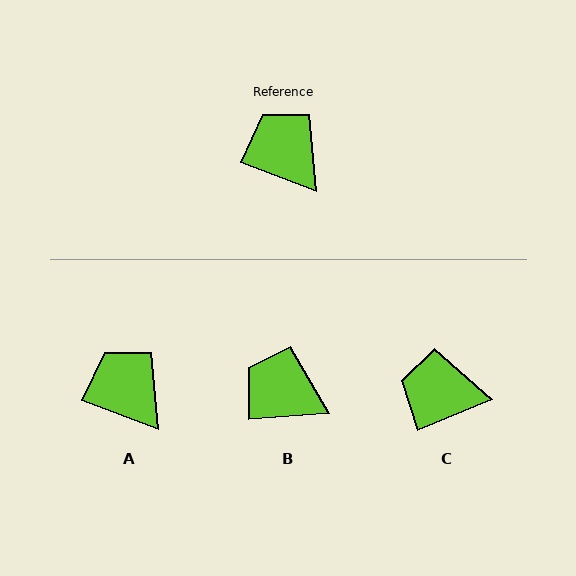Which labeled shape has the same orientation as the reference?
A.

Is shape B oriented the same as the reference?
No, it is off by about 25 degrees.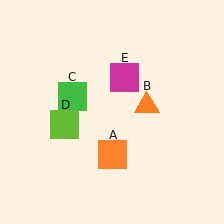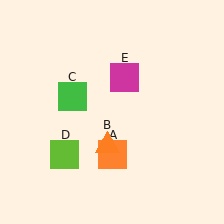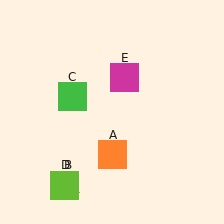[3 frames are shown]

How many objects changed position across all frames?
2 objects changed position: orange triangle (object B), lime square (object D).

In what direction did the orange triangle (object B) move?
The orange triangle (object B) moved down and to the left.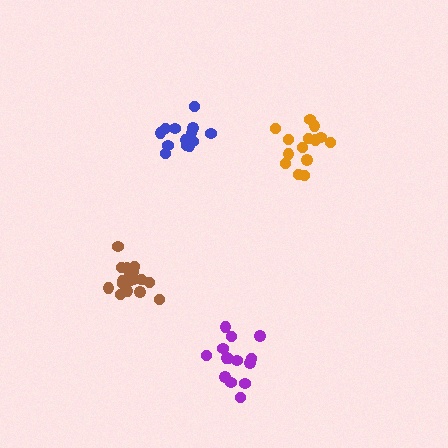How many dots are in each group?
Group 1: 14 dots, Group 2: 17 dots, Group 3: 14 dots, Group 4: 14 dots (59 total).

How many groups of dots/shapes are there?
There are 4 groups.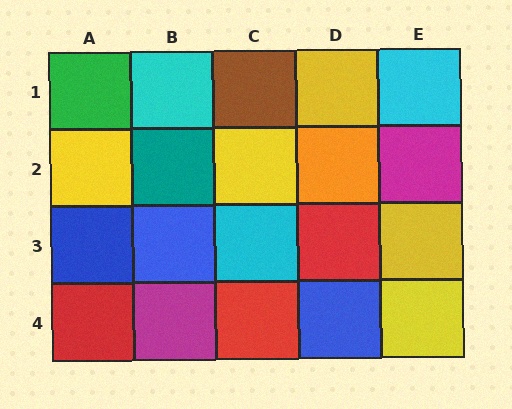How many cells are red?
3 cells are red.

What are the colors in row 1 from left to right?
Green, cyan, brown, yellow, cyan.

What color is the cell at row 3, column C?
Cyan.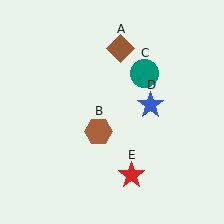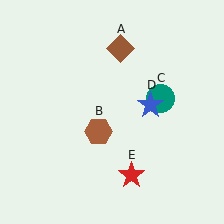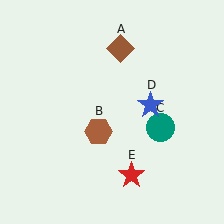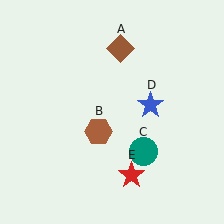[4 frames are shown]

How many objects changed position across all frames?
1 object changed position: teal circle (object C).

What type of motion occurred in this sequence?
The teal circle (object C) rotated clockwise around the center of the scene.